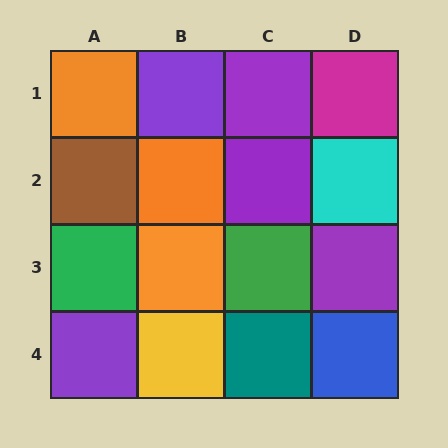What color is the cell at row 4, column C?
Teal.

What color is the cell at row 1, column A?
Orange.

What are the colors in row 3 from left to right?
Green, orange, green, purple.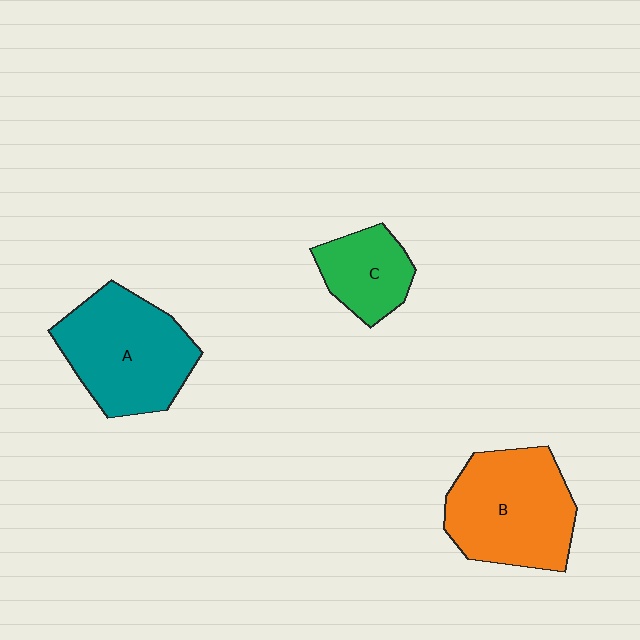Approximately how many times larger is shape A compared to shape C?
Approximately 1.9 times.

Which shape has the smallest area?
Shape C (green).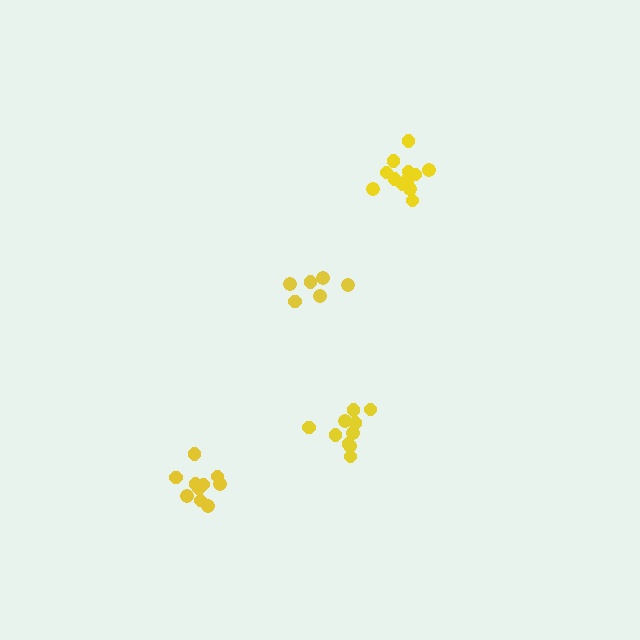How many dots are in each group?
Group 1: 12 dots, Group 2: 6 dots, Group 3: 10 dots, Group 4: 10 dots (38 total).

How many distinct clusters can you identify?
There are 4 distinct clusters.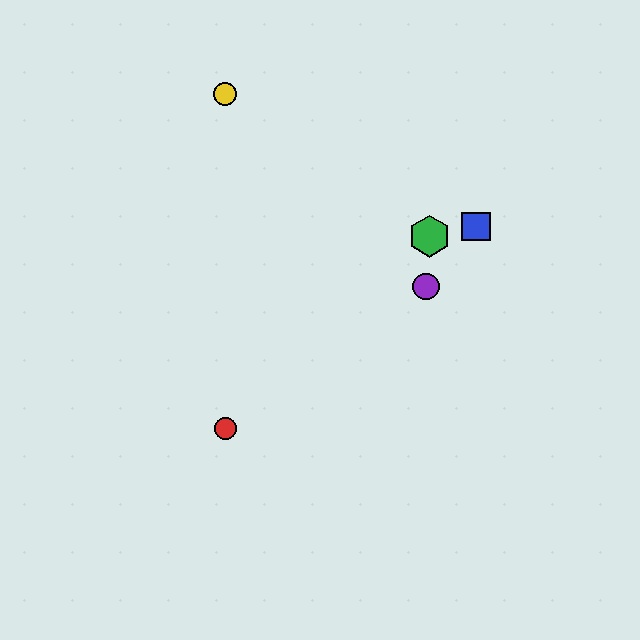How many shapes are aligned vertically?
2 shapes (the red circle, the yellow circle) are aligned vertically.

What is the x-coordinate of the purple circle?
The purple circle is at x≈426.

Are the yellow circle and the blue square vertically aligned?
No, the yellow circle is at x≈225 and the blue square is at x≈476.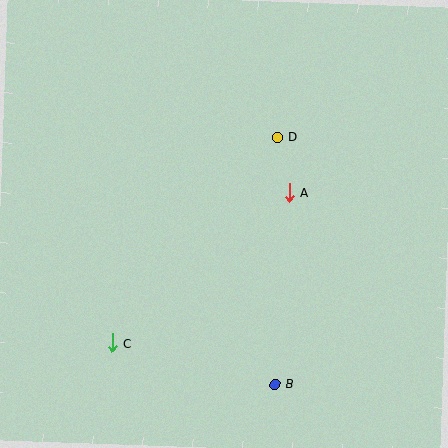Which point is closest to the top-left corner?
Point D is closest to the top-left corner.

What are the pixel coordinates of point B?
Point B is at (275, 384).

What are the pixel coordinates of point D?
Point D is at (277, 137).